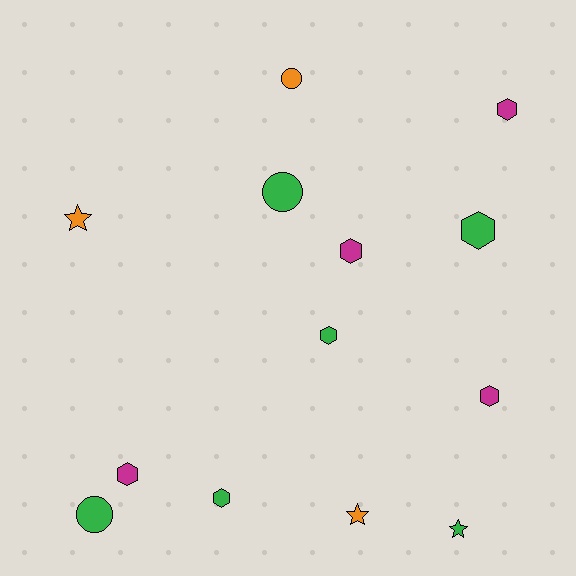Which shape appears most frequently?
Hexagon, with 7 objects.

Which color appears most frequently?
Green, with 6 objects.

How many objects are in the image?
There are 13 objects.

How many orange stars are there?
There are 2 orange stars.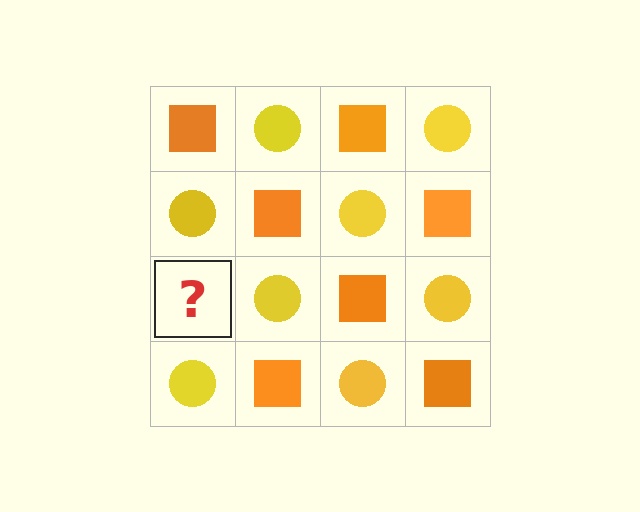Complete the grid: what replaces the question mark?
The question mark should be replaced with an orange square.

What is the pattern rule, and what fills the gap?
The rule is that it alternates orange square and yellow circle in a checkerboard pattern. The gap should be filled with an orange square.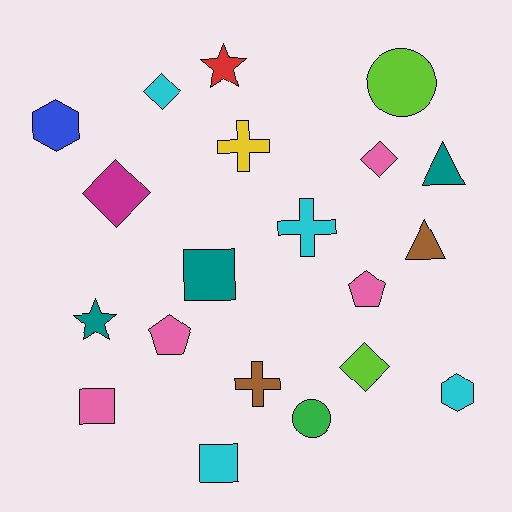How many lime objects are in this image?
There are 2 lime objects.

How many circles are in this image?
There are 2 circles.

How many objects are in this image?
There are 20 objects.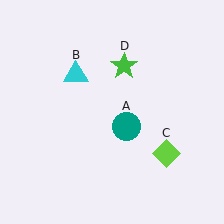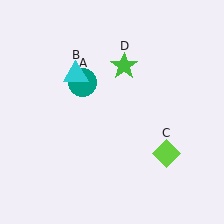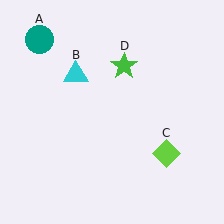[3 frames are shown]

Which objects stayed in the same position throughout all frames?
Cyan triangle (object B) and lime diamond (object C) and green star (object D) remained stationary.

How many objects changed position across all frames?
1 object changed position: teal circle (object A).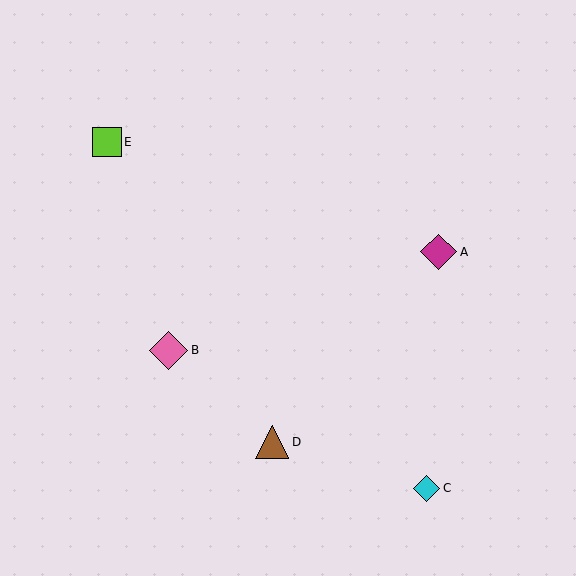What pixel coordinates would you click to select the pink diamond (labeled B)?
Click at (169, 350) to select the pink diamond B.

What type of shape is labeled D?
Shape D is a brown triangle.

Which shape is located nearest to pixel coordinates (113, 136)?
The lime square (labeled E) at (107, 142) is nearest to that location.